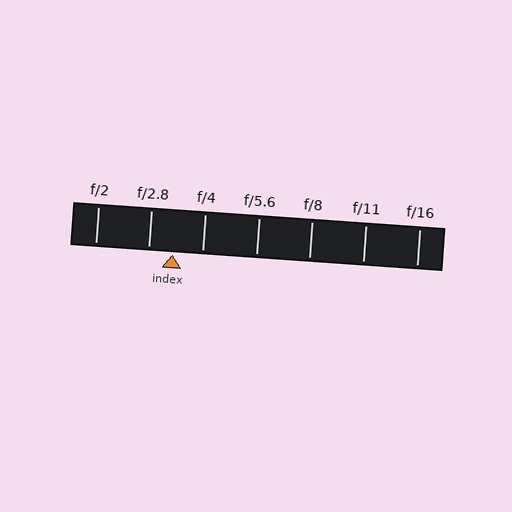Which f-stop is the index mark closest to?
The index mark is closest to f/2.8.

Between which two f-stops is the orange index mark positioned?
The index mark is between f/2.8 and f/4.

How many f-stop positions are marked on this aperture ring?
There are 7 f-stop positions marked.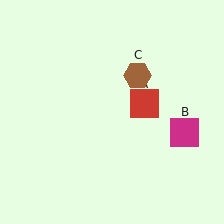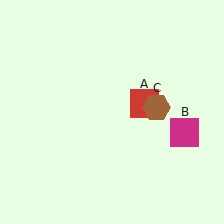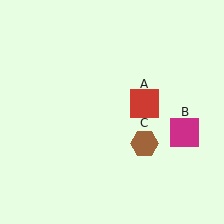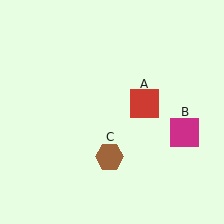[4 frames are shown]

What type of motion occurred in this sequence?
The brown hexagon (object C) rotated clockwise around the center of the scene.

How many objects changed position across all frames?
1 object changed position: brown hexagon (object C).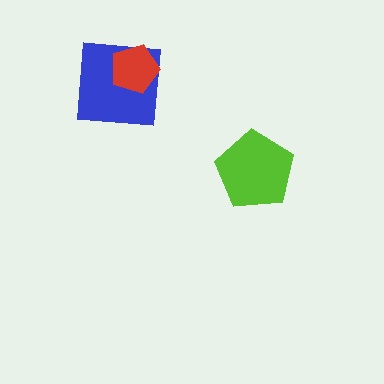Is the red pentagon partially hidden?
No, no other shape covers it.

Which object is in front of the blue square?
The red pentagon is in front of the blue square.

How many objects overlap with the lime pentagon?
0 objects overlap with the lime pentagon.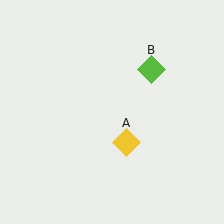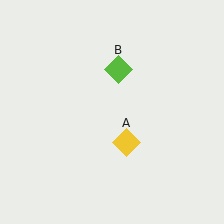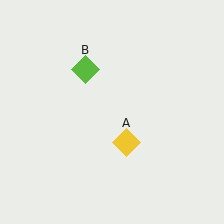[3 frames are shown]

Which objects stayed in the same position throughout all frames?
Yellow diamond (object A) remained stationary.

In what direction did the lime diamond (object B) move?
The lime diamond (object B) moved left.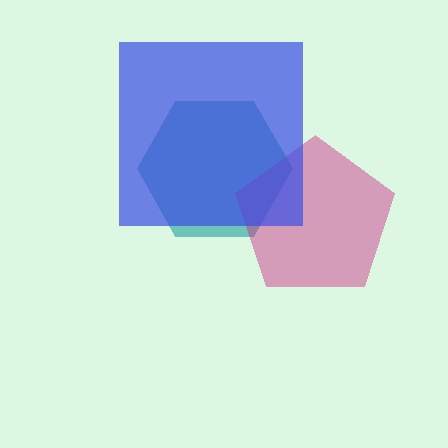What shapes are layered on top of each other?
The layered shapes are: a teal hexagon, a magenta pentagon, a blue square.